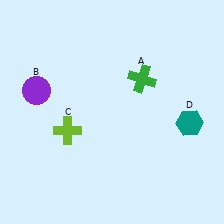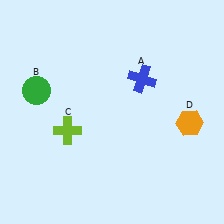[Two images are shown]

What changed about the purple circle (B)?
In Image 1, B is purple. In Image 2, it changed to green.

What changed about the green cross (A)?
In Image 1, A is green. In Image 2, it changed to blue.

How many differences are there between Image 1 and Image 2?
There are 3 differences between the two images.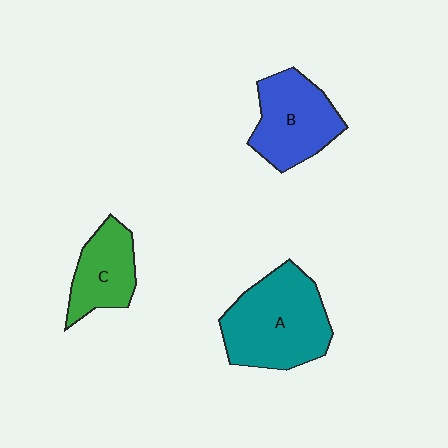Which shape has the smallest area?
Shape C (green).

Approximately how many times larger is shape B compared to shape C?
Approximately 1.3 times.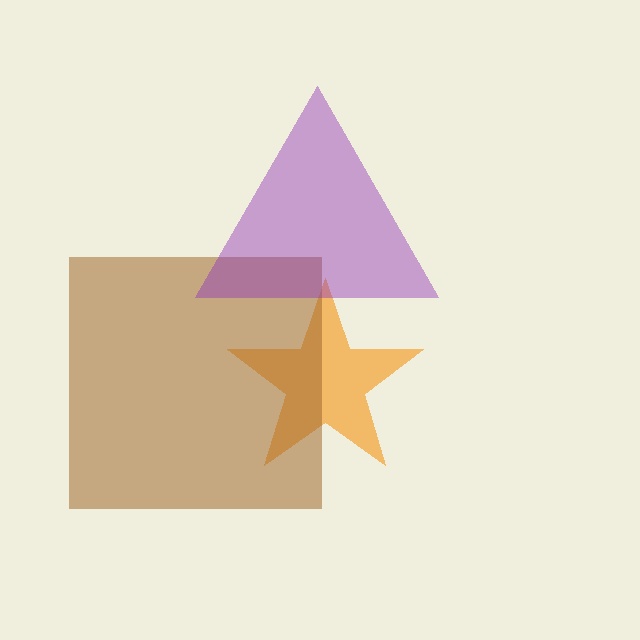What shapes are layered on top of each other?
The layered shapes are: an orange star, a brown square, a purple triangle.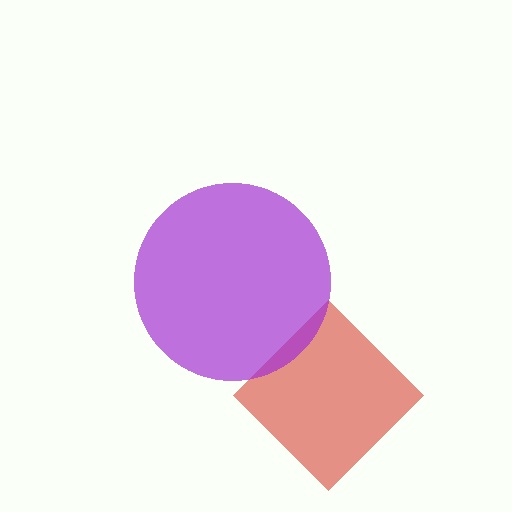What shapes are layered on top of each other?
The layered shapes are: a red diamond, a purple circle.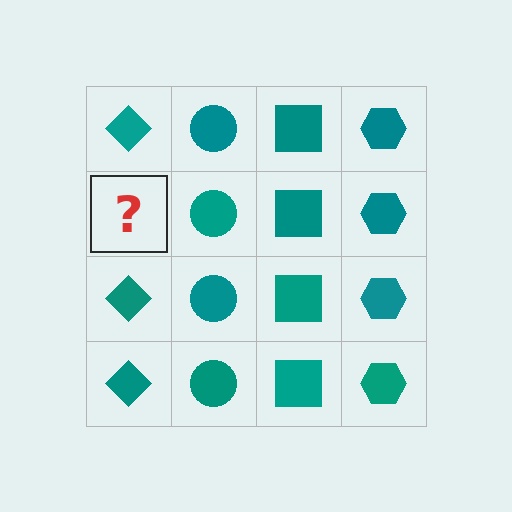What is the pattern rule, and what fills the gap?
The rule is that each column has a consistent shape. The gap should be filled with a teal diamond.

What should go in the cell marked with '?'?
The missing cell should contain a teal diamond.